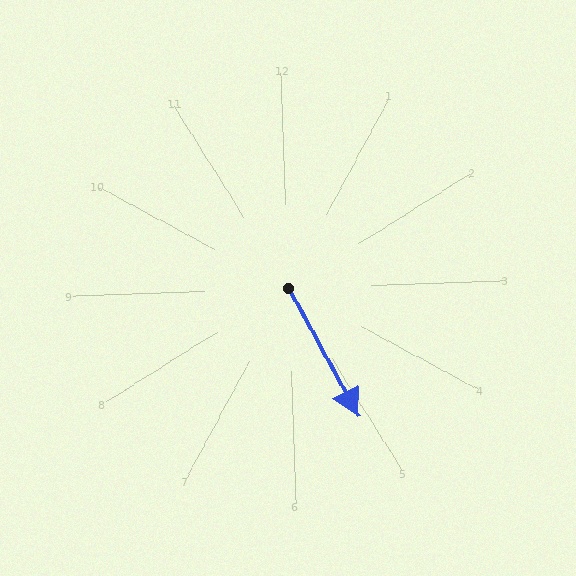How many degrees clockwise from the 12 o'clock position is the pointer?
Approximately 153 degrees.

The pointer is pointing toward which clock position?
Roughly 5 o'clock.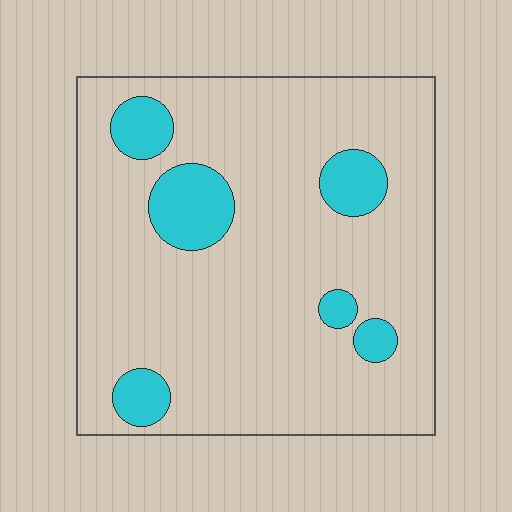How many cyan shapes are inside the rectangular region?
6.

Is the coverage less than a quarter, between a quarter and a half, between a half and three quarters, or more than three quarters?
Less than a quarter.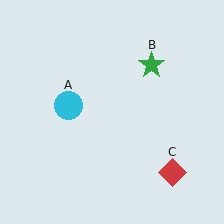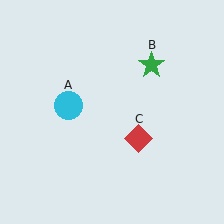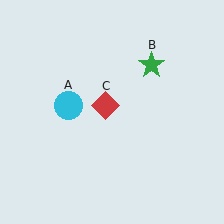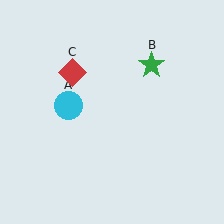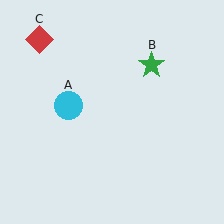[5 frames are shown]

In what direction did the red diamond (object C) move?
The red diamond (object C) moved up and to the left.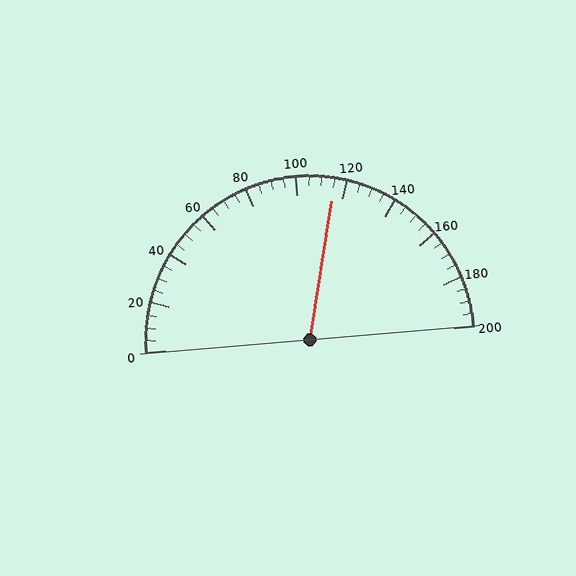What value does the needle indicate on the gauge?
The needle indicates approximately 115.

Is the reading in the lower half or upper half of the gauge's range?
The reading is in the upper half of the range (0 to 200).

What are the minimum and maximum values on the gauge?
The gauge ranges from 0 to 200.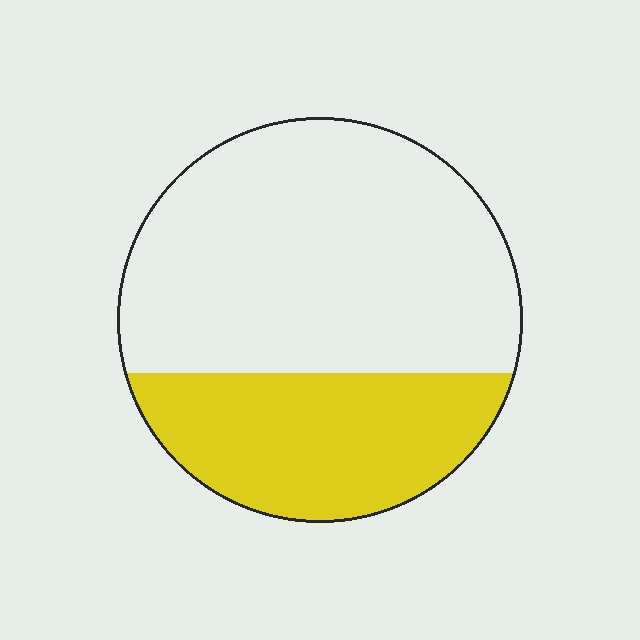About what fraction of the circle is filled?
About one third (1/3).